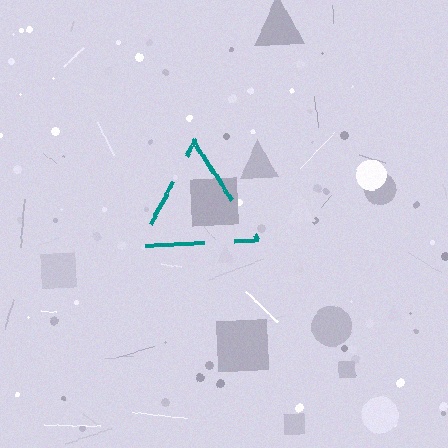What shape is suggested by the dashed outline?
The dashed outline suggests a triangle.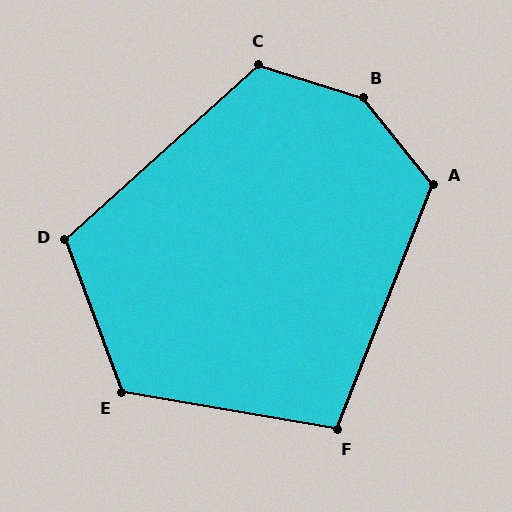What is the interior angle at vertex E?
Approximately 120 degrees (obtuse).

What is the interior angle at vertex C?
Approximately 120 degrees (obtuse).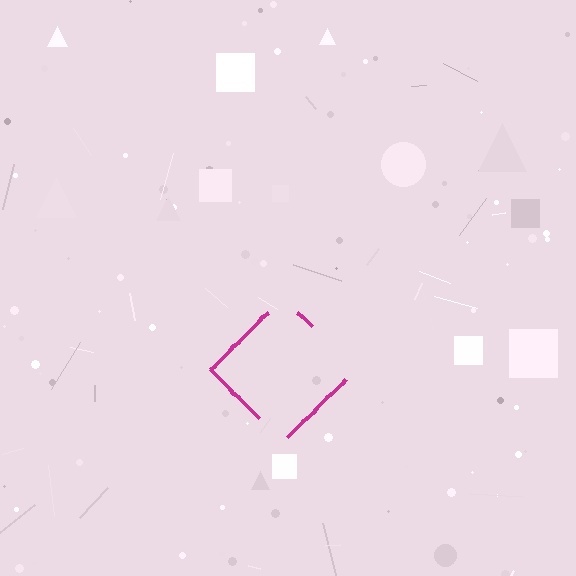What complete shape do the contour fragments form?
The contour fragments form a diamond.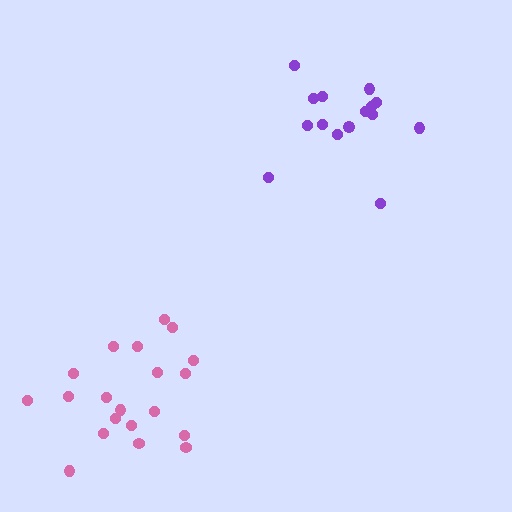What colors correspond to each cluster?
The clusters are colored: purple, pink.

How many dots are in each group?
Group 1: 15 dots, Group 2: 20 dots (35 total).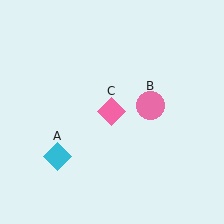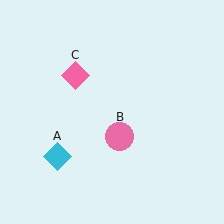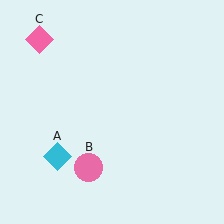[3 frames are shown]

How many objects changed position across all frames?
2 objects changed position: pink circle (object B), pink diamond (object C).